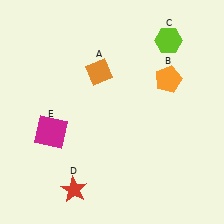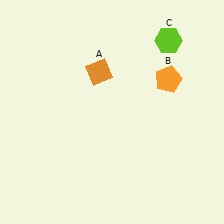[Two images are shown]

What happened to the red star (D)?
The red star (D) was removed in Image 2. It was in the bottom-left area of Image 1.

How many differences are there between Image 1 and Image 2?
There are 2 differences between the two images.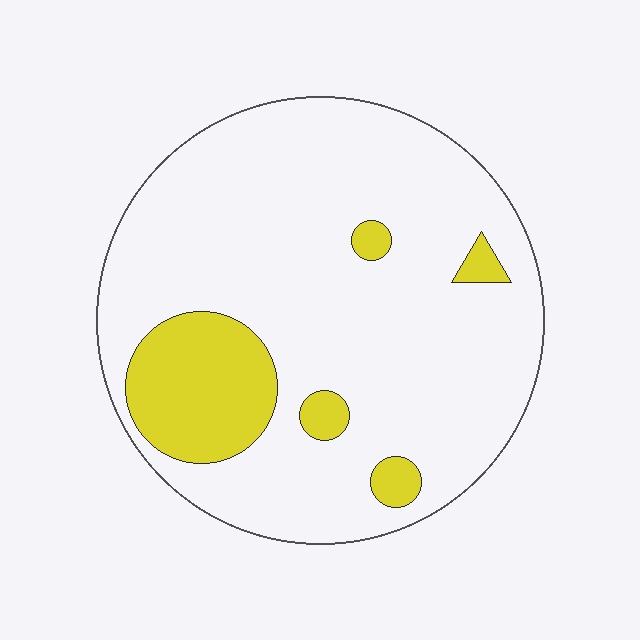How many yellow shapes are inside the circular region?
5.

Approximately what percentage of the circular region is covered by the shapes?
Approximately 15%.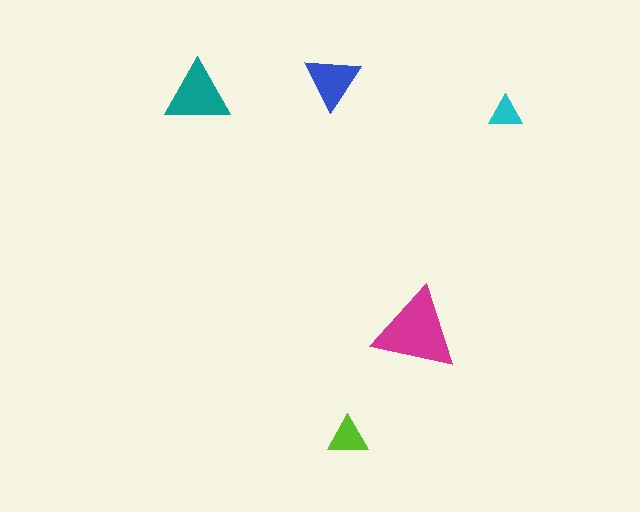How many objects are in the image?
There are 5 objects in the image.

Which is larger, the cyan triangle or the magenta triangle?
The magenta one.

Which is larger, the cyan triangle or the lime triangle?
The lime one.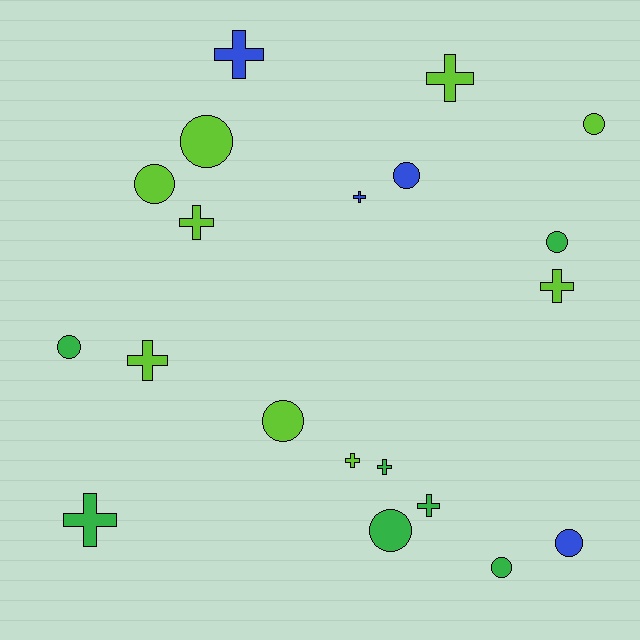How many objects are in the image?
There are 20 objects.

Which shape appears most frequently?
Circle, with 10 objects.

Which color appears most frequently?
Lime, with 9 objects.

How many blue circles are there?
There are 2 blue circles.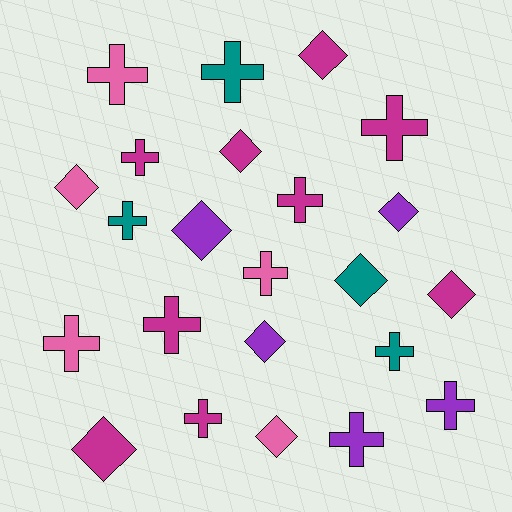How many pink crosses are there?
There are 3 pink crosses.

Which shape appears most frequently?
Cross, with 13 objects.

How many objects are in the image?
There are 23 objects.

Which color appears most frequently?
Magenta, with 9 objects.